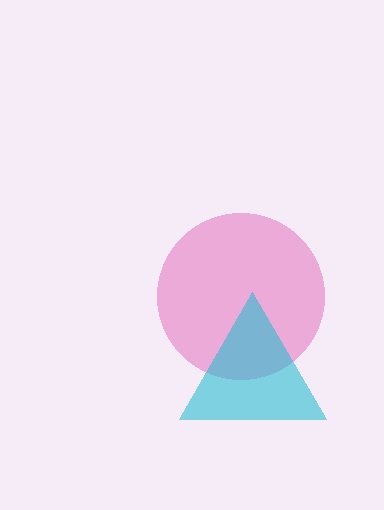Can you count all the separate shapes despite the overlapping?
Yes, there are 2 separate shapes.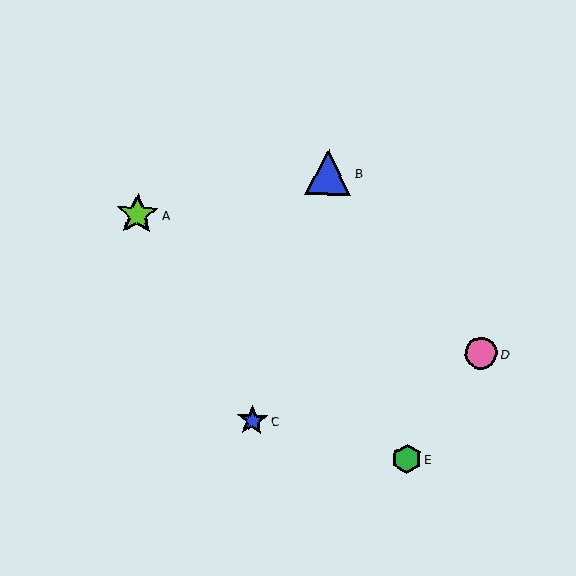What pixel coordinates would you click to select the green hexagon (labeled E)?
Click at (407, 459) to select the green hexagon E.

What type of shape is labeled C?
Shape C is a blue star.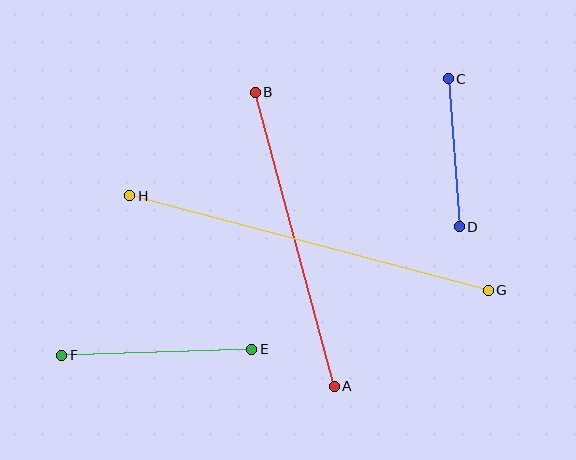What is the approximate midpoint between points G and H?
The midpoint is at approximately (309, 243) pixels.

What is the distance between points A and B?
The distance is approximately 304 pixels.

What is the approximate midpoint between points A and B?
The midpoint is at approximately (295, 239) pixels.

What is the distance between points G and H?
The distance is approximately 371 pixels.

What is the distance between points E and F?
The distance is approximately 190 pixels.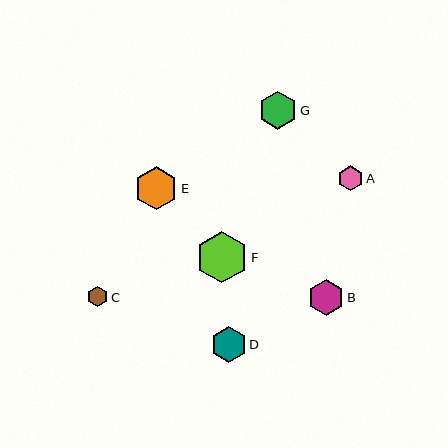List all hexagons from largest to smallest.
From largest to smallest: F, E, G, B, D, A, C.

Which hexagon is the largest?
Hexagon F is the largest with a size of approximately 52 pixels.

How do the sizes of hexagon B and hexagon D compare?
Hexagon B and hexagon D are approximately the same size.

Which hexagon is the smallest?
Hexagon C is the smallest with a size of approximately 20 pixels.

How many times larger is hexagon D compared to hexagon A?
Hexagon D is approximately 1.4 times the size of hexagon A.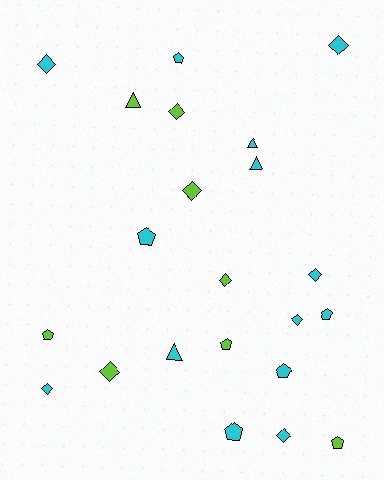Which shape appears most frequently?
Diamond, with 10 objects.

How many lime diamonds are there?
There are 4 lime diamonds.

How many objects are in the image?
There are 22 objects.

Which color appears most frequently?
Cyan, with 14 objects.